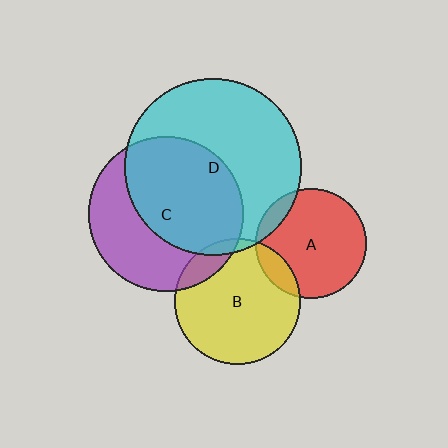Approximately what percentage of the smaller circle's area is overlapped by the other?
Approximately 55%.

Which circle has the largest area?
Circle D (cyan).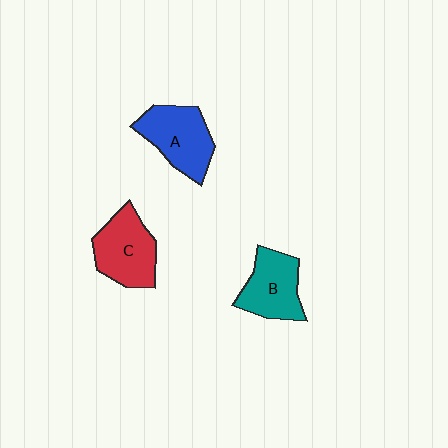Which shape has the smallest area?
Shape B (teal).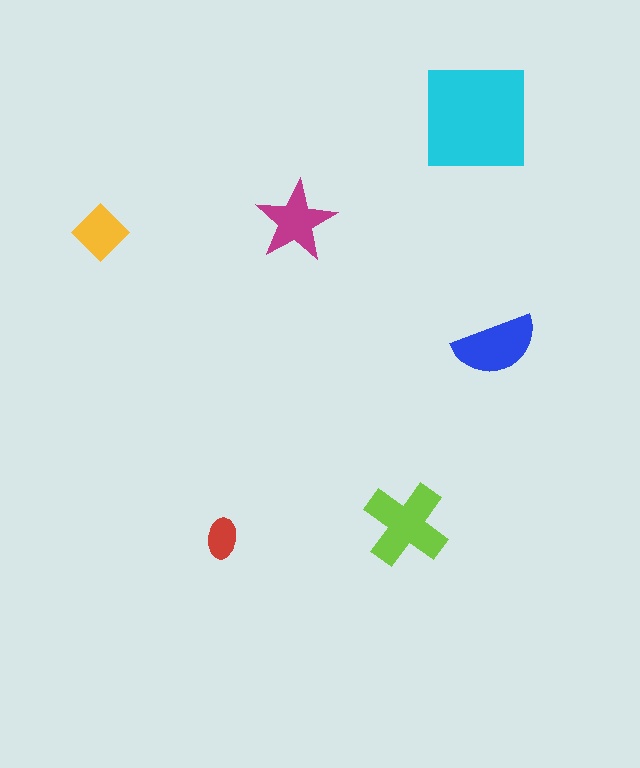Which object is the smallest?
The red ellipse.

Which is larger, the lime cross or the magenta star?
The lime cross.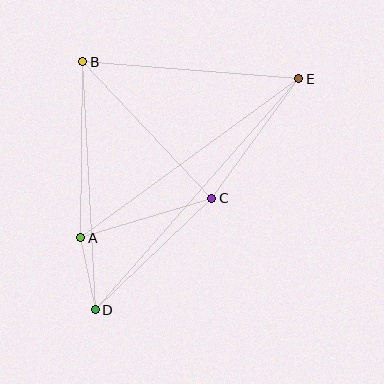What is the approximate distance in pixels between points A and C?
The distance between A and C is approximately 137 pixels.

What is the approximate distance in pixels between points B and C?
The distance between B and C is approximately 188 pixels.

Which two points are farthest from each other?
Points D and E are farthest from each other.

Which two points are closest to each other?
Points A and D are closest to each other.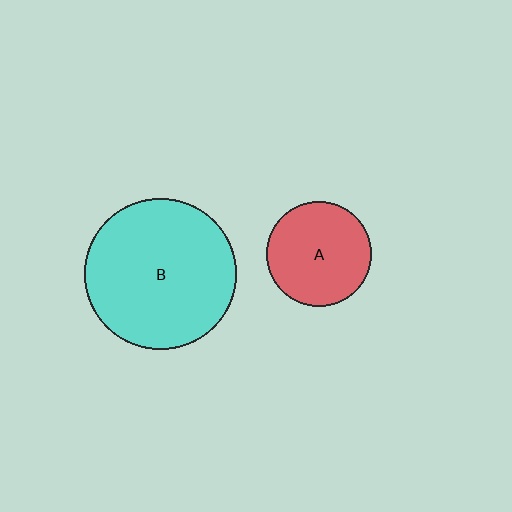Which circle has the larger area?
Circle B (cyan).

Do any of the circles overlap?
No, none of the circles overlap.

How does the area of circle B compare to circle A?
Approximately 2.1 times.